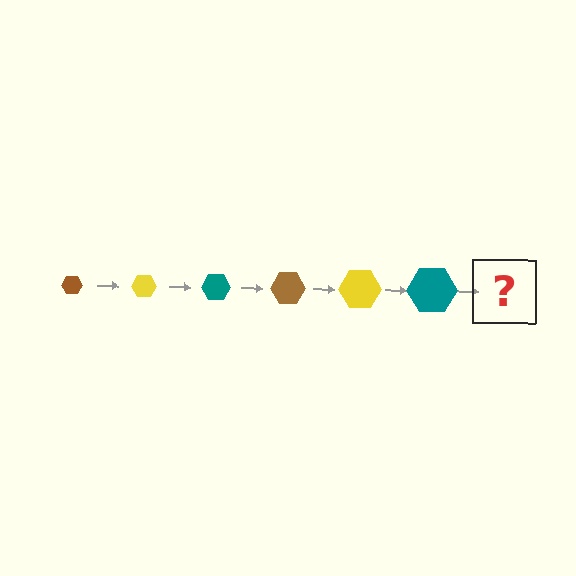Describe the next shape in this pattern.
It should be a brown hexagon, larger than the previous one.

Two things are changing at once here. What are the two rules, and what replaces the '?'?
The two rules are that the hexagon grows larger each step and the color cycles through brown, yellow, and teal. The '?' should be a brown hexagon, larger than the previous one.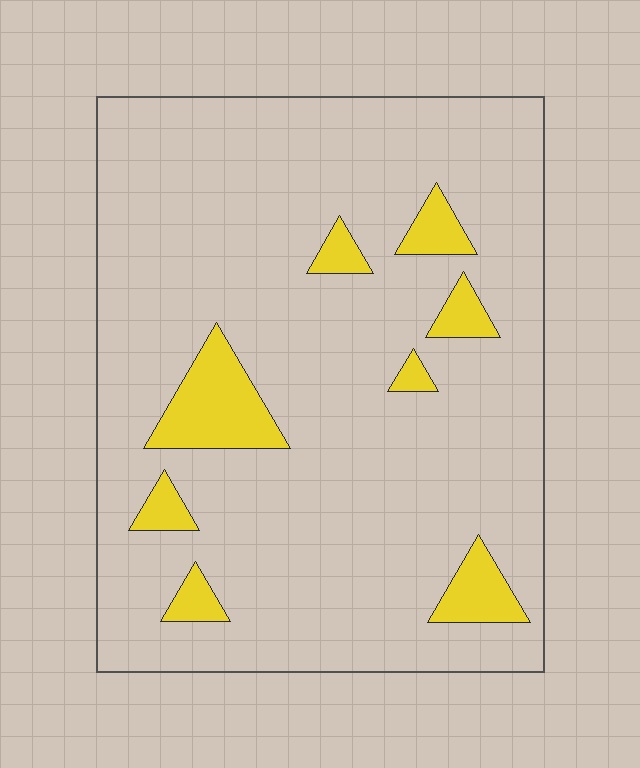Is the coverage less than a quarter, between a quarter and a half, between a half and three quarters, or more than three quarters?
Less than a quarter.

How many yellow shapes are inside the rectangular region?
8.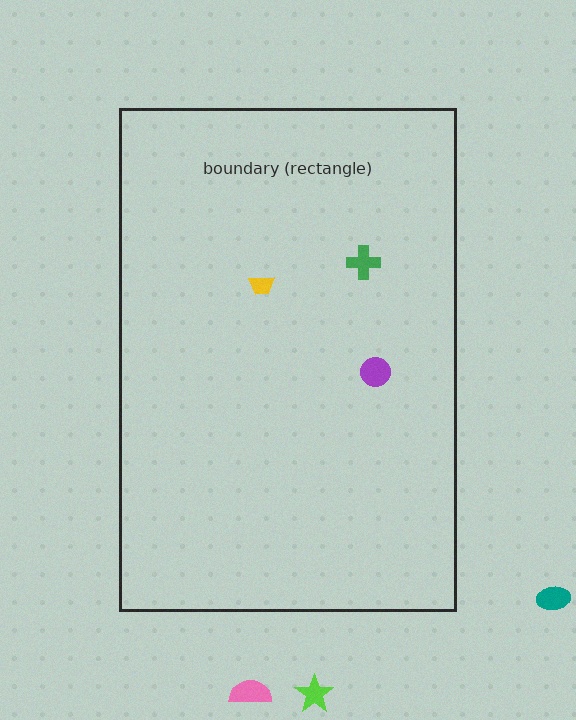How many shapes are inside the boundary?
3 inside, 3 outside.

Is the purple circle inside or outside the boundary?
Inside.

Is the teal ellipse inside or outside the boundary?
Outside.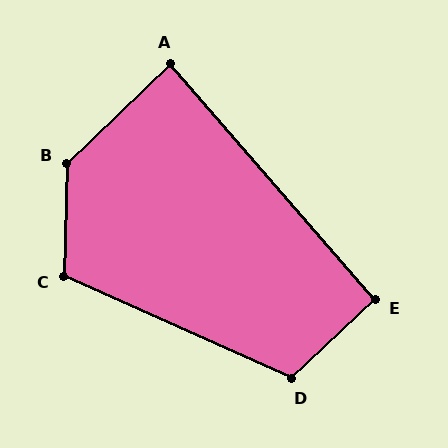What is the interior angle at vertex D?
Approximately 112 degrees (obtuse).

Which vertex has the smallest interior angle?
A, at approximately 87 degrees.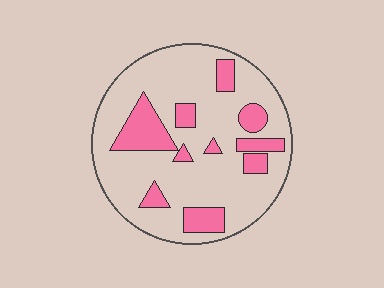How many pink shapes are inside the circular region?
10.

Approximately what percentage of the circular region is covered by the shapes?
Approximately 20%.